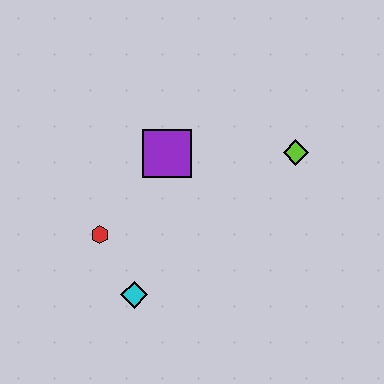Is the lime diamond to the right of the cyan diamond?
Yes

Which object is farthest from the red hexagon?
The lime diamond is farthest from the red hexagon.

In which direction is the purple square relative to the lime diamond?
The purple square is to the left of the lime diamond.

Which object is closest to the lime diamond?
The purple square is closest to the lime diamond.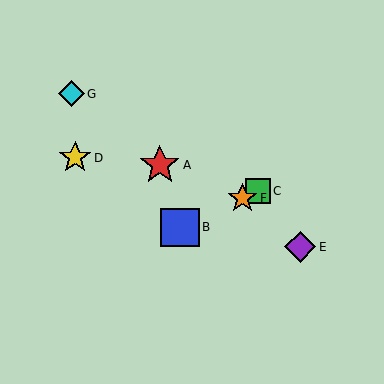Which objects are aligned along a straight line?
Objects B, C, F are aligned along a straight line.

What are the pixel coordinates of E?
Object E is at (300, 247).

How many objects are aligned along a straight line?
3 objects (B, C, F) are aligned along a straight line.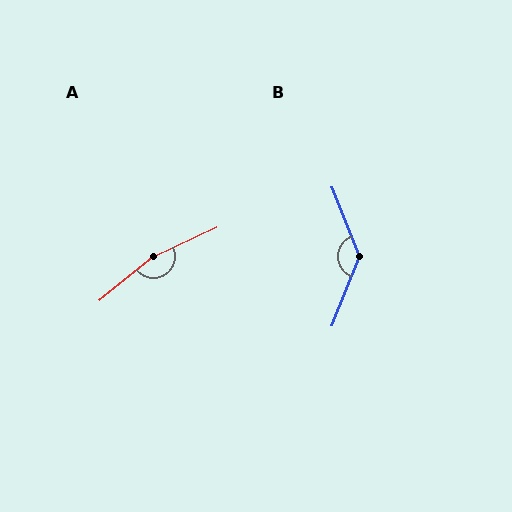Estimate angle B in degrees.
Approximately 137 degrees.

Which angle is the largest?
A, at approximately 165 degrees.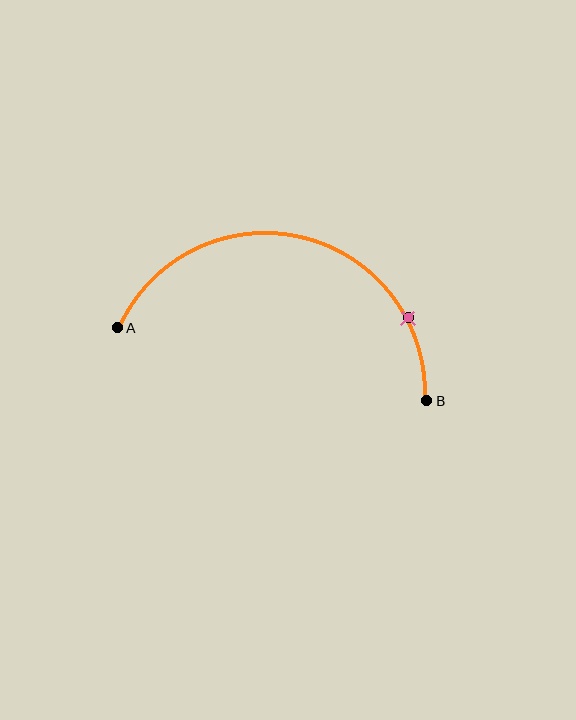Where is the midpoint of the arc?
The arc midpoint is the point on the curve farthest from the straight line joining A and B. It sits above that line.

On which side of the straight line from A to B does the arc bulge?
The arc bulges above the straight line connecting A and B.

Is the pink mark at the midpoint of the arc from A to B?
No. The pink mark lies on the arc but is closer to endpoint B. The arc midpoint would be at the point on the curve equidistant along the arc from both A and B.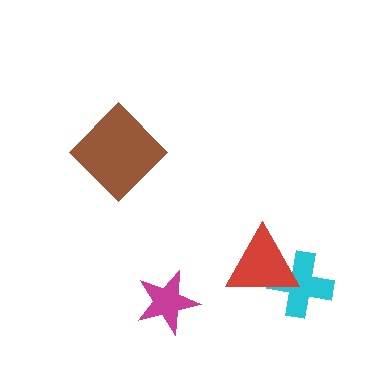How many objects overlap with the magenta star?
0 objects overlap with the magenta star.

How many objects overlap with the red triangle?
1 object overlaps with the red triangle.